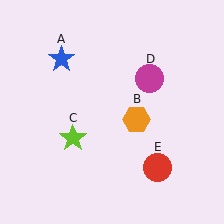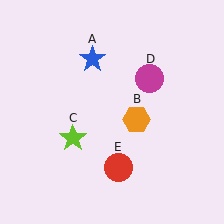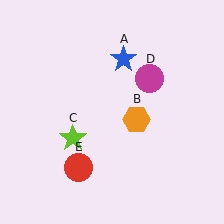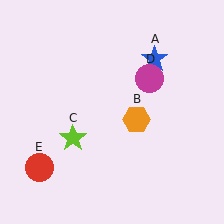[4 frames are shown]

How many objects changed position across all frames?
2 objects changed position: blue star (object A), red circle (object E).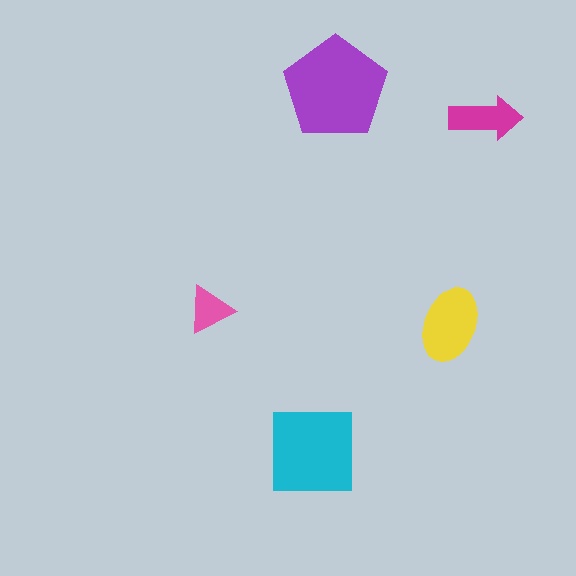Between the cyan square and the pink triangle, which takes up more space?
The cyan square.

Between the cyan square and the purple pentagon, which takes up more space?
The purple pentagon.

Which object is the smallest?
The pink triangle.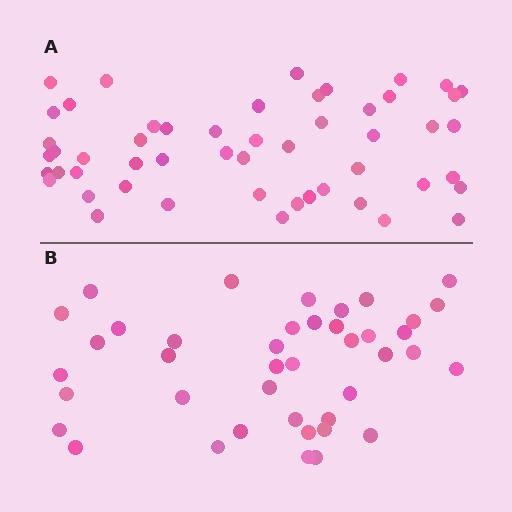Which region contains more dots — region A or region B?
Region A (the top region) has more dots.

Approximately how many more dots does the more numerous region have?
Region A has roughly 12 or so more dots than region B.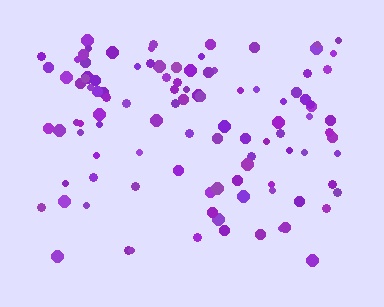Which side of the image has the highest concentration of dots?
The top.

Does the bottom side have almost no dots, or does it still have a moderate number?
Still a moderate number, just noticeably fewer than the top.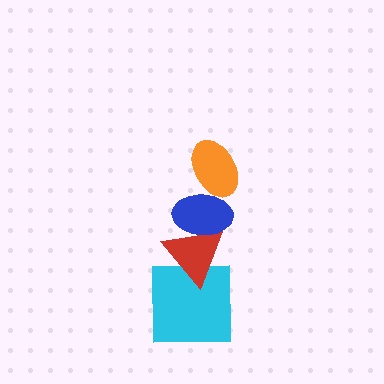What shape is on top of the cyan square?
The red triangle is on top of the cyan square.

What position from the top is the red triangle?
The red triangle is 3rd from the top.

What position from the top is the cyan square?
The cyan square is 4th from the top.